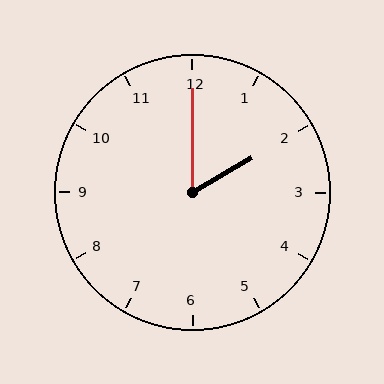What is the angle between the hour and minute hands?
Approximately 60 degrees.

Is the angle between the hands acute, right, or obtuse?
It is acute.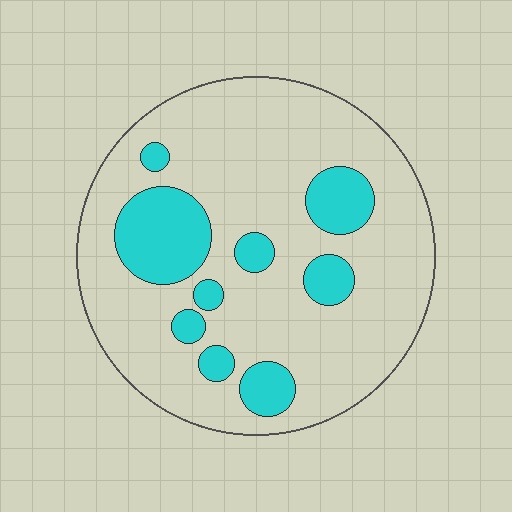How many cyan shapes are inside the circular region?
9.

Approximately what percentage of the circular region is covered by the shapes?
Approximately 20%.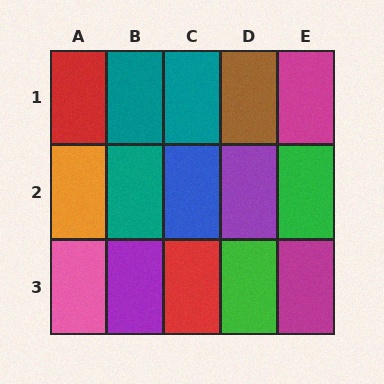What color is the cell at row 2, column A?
Orange.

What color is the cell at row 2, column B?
Teal.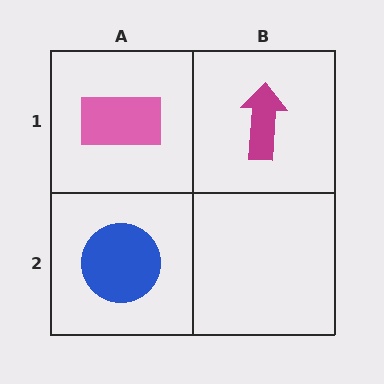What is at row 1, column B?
A magenta arrow.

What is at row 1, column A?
A pink rectangle.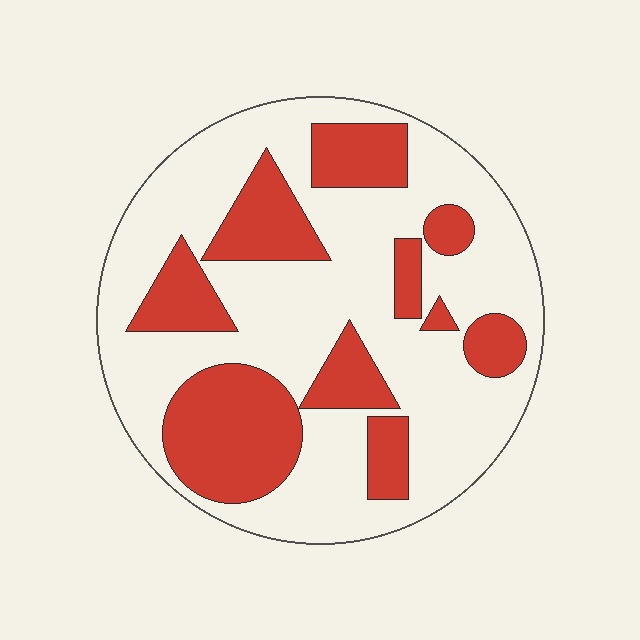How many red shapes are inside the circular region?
10.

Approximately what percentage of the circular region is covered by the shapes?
Approximately 35%.